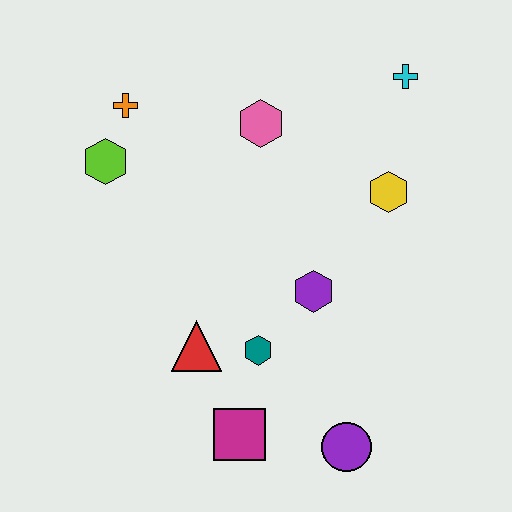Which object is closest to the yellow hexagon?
The cyan cross is closest to the yellow hexagon.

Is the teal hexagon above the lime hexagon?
No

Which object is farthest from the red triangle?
The cyan cross is farthest from the red triangle.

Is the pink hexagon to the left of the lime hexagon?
No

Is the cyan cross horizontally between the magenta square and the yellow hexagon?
No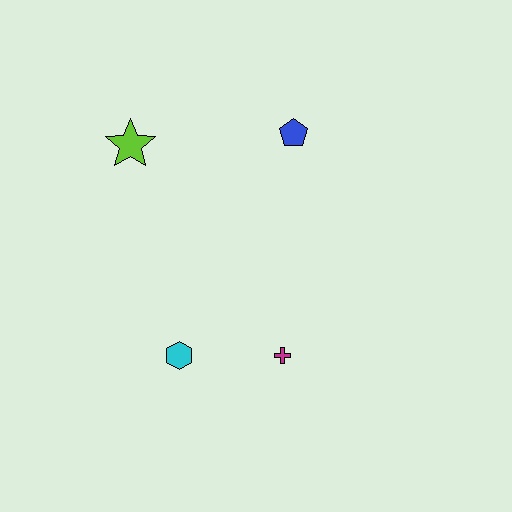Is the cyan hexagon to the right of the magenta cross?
No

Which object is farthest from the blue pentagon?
The cyan hexagon is farthest from the blue pentagon.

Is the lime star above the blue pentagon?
No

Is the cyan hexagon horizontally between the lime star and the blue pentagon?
Yes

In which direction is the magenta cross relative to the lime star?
The magenta cross is below the lime star.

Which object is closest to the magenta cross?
The cyan hexagon is closest to the magenta cross.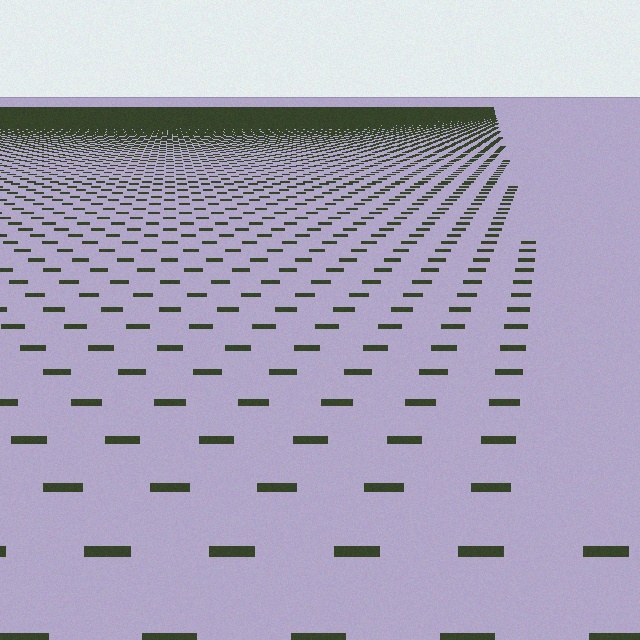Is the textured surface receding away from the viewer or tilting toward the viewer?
The surface is receding away from the viewer. Texture elements get smaller and denser toward the top.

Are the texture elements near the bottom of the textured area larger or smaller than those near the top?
Larger. Near the bottom, elements are closer to the viewer and appear at a bigger on-screen size.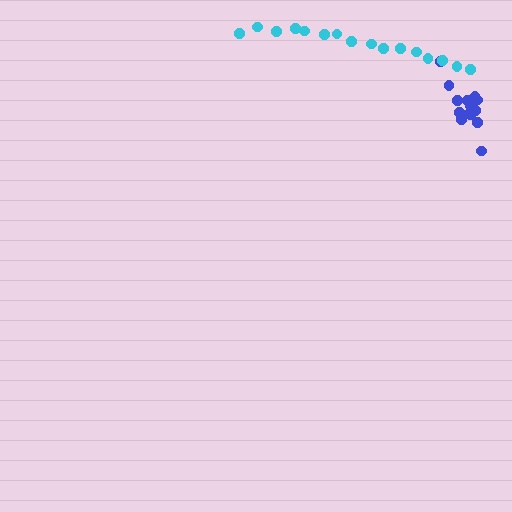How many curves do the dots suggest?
There are 2 distinct paths.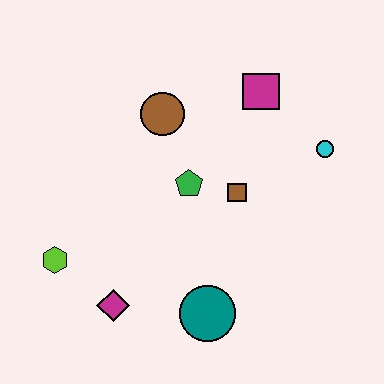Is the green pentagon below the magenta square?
Yes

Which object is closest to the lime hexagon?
The magenta diamond is closest to the lime hexagon.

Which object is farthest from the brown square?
The lime hexagon is farthest from the brown square.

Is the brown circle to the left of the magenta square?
Yes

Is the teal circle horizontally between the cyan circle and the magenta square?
No